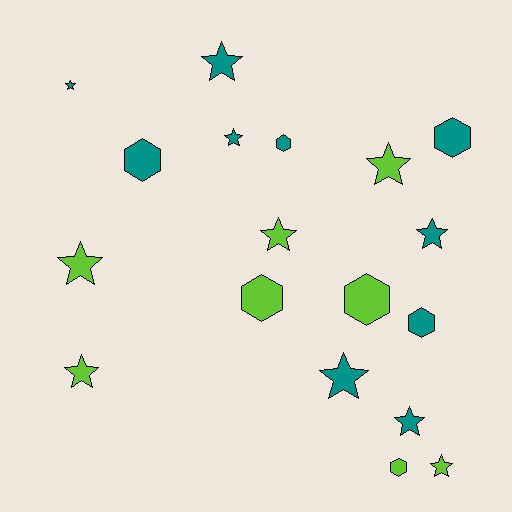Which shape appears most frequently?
Star, with 11 objects.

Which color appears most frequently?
Teal, with 10 objects.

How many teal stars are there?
There are 6 teal stars.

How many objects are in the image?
There are 18 objects.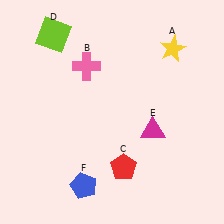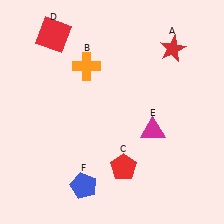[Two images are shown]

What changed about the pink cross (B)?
In Image 1, B is pink. In Image 2, it changed to orange.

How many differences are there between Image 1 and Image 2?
There are 3 differences between the two images.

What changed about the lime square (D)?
In Image 1, D is lime. In Image 2, it changed to red.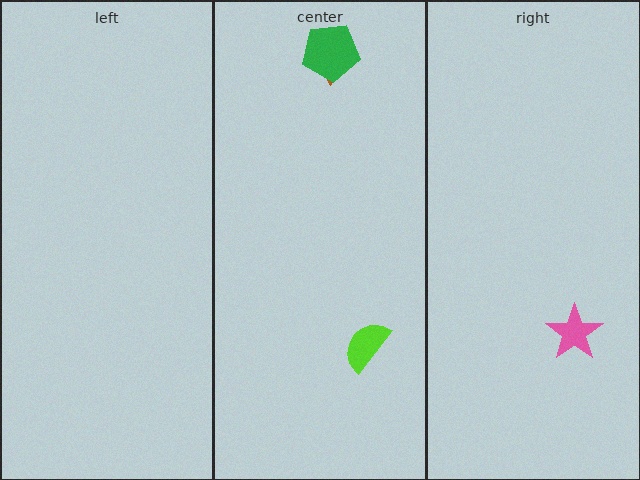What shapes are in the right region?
The pink star.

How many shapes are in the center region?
3.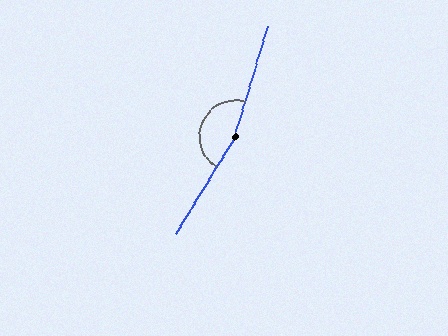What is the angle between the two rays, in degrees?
Approximately 165 degrees.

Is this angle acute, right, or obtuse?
It is obtuse.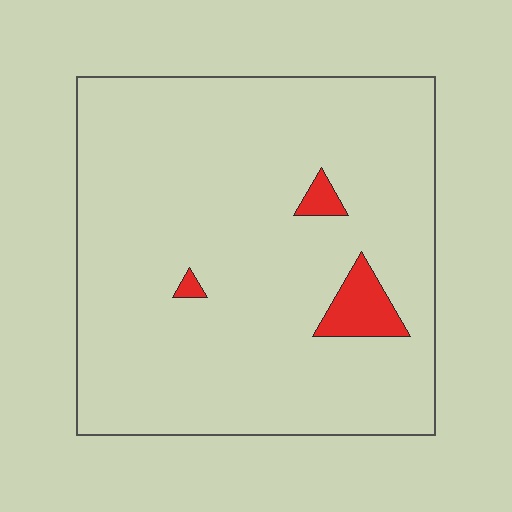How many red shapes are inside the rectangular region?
3.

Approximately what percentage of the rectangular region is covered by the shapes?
Approximately 5%.